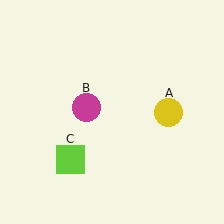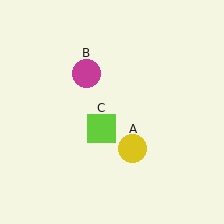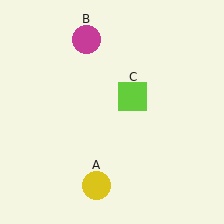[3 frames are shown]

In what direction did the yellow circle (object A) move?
The yellow circle (object A) moved down and to the left.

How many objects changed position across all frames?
3 objects changed position: yellow circle (object A), magenta circle (object B), lime square (object C).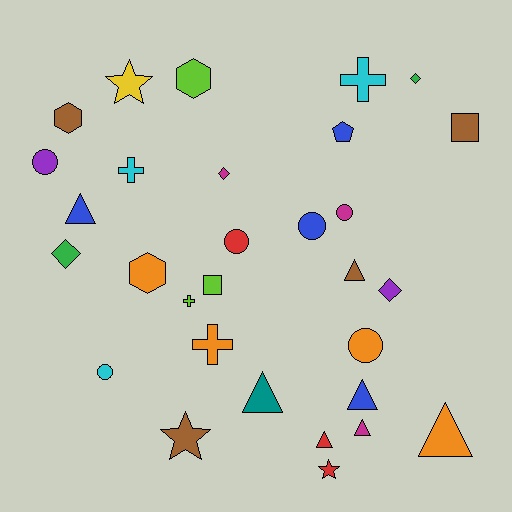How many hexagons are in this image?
There are 3 hexagons.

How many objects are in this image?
There are 30 objects.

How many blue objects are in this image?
There are 4 blue objects.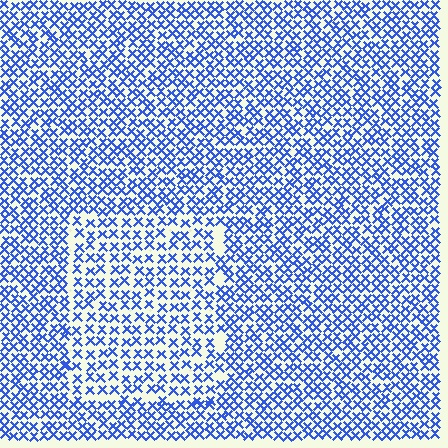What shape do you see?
I see a rectangle.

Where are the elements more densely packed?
The elements are more densely packed outside the rectangle boundary.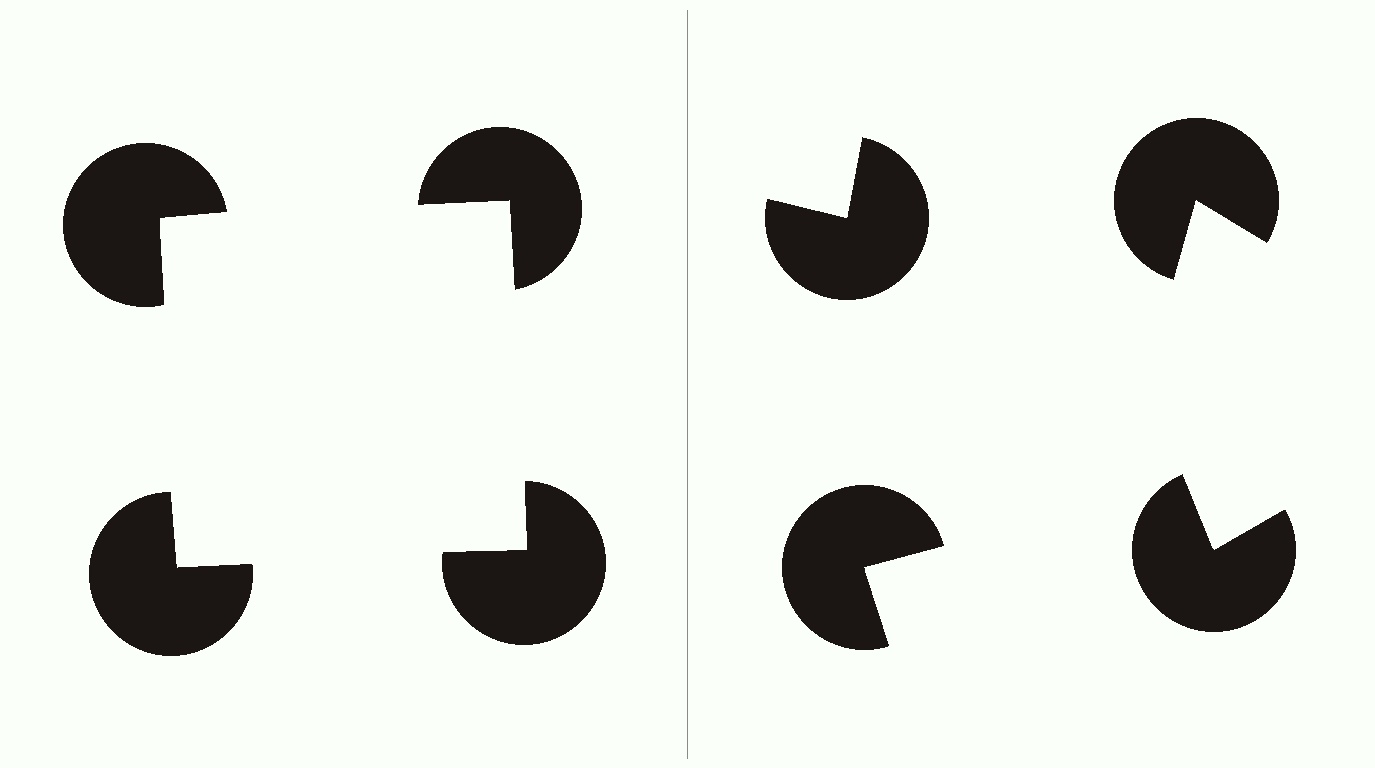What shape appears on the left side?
An illusory square.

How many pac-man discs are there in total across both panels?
8 — 4 on each side.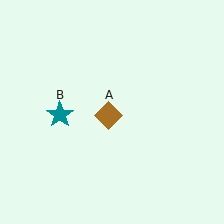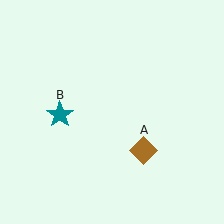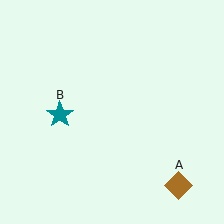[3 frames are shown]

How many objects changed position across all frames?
1 object changed position: brown diamond (object A).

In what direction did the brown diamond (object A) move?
The brown diamond (object A) moved down and to the right.